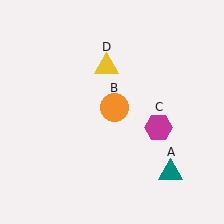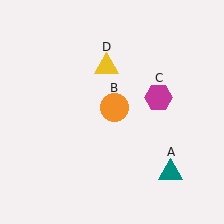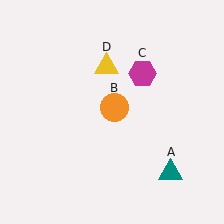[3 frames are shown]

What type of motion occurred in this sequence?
The magenta hexagon (object C) rotated counterclockwise around the center of the scene.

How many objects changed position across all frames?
1 object changed position: magenta hexagon (object C).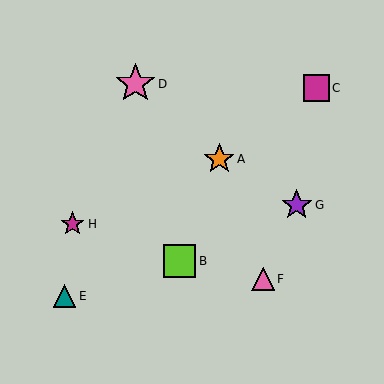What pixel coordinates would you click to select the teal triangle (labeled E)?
Click at (64, 296) to select the teal triangle E.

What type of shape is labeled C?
Shape C is a magenta square.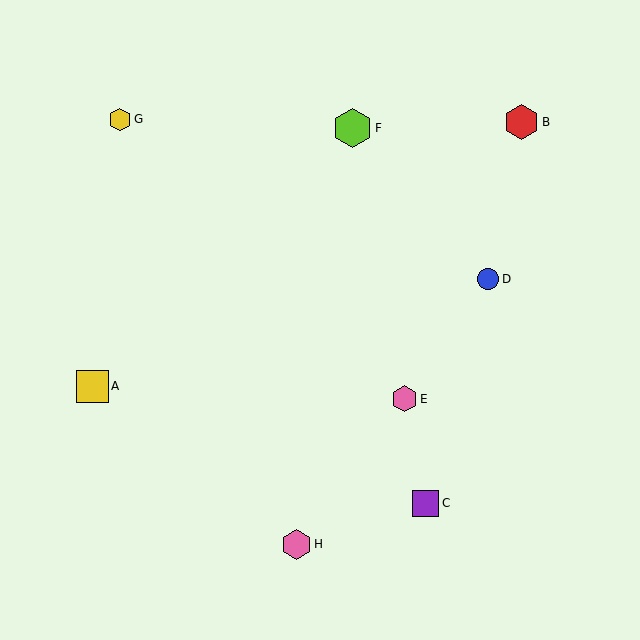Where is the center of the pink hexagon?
The center of the pink hexagon is at (404, 399).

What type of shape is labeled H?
Shape H is a pink hexagon.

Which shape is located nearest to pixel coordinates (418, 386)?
The pink hexagon (labeled E) at (404, 399) is nearest to that location.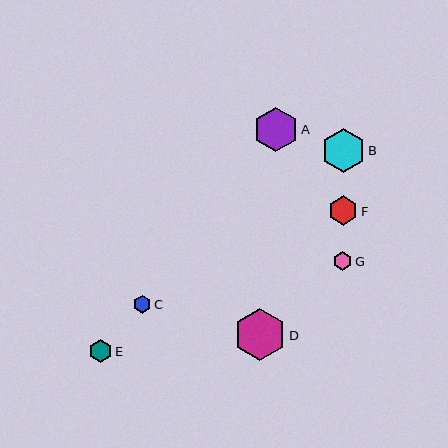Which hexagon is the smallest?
Hexagon C is the smallest with a size of approximately 18 pixels.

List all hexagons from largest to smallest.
From largest to smallest: D, A, B, F, E, G, C.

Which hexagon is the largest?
Hexagon D is the largest with a size of approximately 52 pixels.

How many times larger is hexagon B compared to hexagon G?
Hexagon B is approximately 2.3 times the size of hexagon G.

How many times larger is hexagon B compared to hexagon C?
Hexagon B is approximately 2.5 times the size of hexagon C.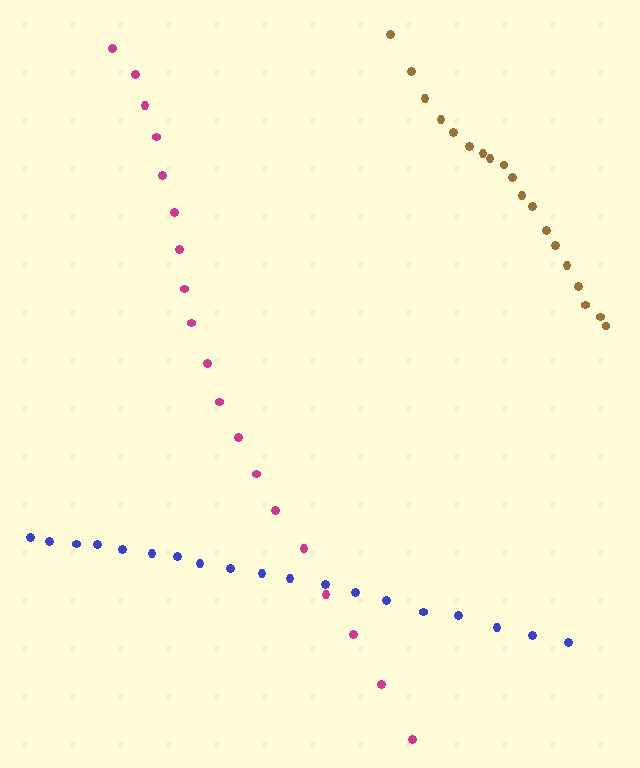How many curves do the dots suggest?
There are 3 distinct paths.